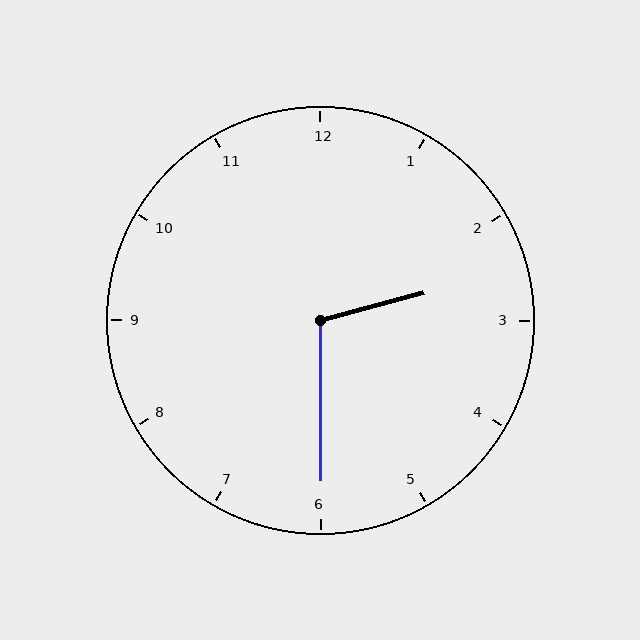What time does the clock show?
2:30.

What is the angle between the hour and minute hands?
Approximately 105 degrees.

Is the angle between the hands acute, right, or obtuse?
It is obtuse.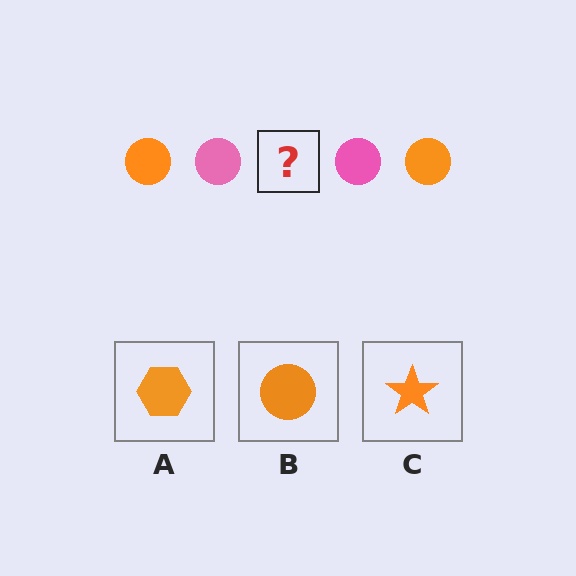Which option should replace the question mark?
Option B.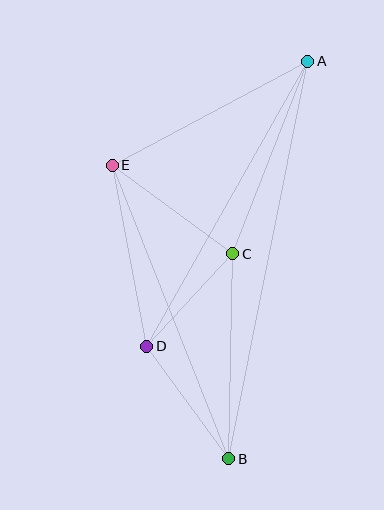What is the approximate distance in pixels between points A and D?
The distance between A and D is approximately 327 pixels.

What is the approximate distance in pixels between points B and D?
The distance between B and D is approximately 139 pixels.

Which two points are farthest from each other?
Points A and B are farthest from each other.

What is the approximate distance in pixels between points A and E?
The distance between A and E is approximately 221 pixels.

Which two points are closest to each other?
Points C and D are closest to each other.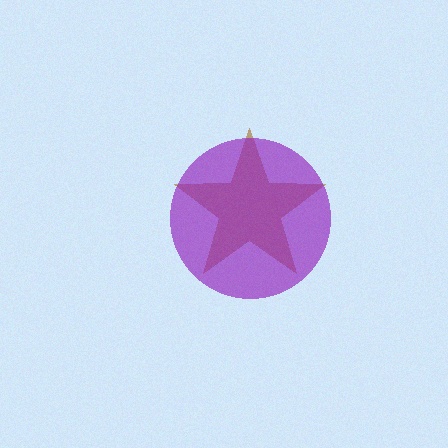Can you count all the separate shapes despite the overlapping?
Yes, there are 2 separate shapes.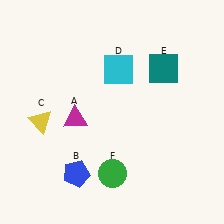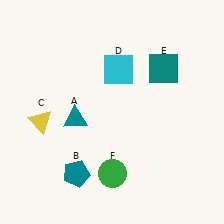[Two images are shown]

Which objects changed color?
A changed from magenta to teal. B changed from blue to teal.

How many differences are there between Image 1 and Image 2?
There are 2 differences between the two images.